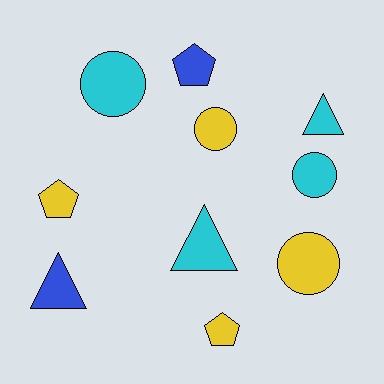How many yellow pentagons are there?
There are 2 yellow pentagons.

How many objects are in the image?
There are 10 objects.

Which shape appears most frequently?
Circle, with 4 objects.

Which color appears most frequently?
Yellow, with 4 objects.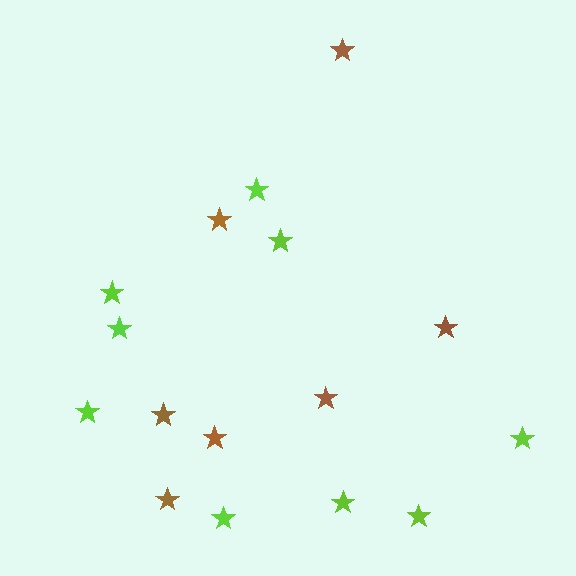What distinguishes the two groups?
There are 2 groups: one group of lime stars (9) and one group of brown stars (7).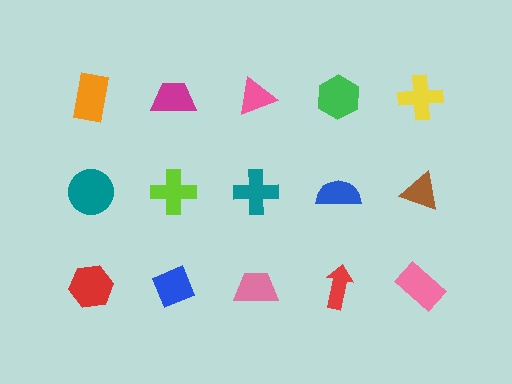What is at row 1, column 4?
A green hexagon.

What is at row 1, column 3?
A pink triangle.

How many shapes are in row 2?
5 shapes.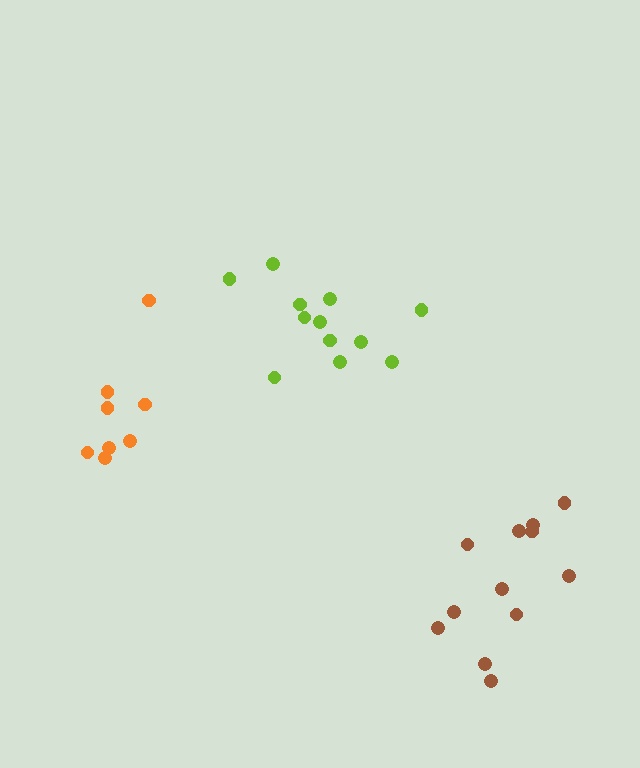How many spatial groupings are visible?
There are 3 spatial groupings.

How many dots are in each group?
Group 1: 12 dots, Group 2: 8 dots, Group 3: 12 dots (32 total).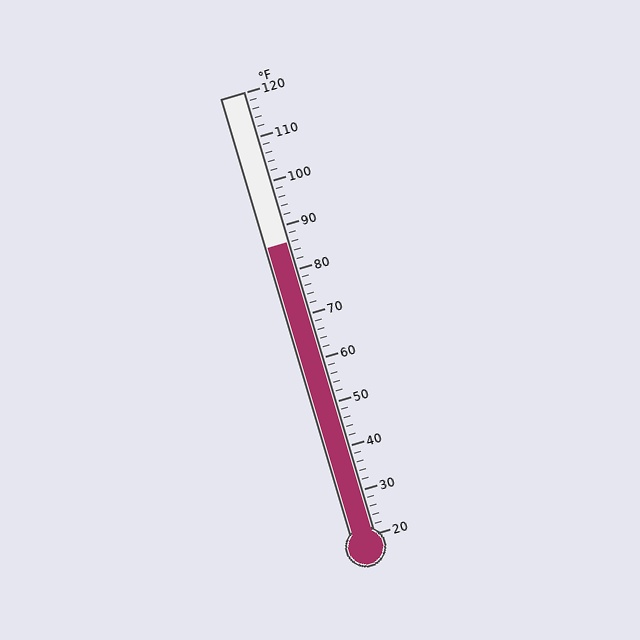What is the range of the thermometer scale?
The thermometer scale ranges from 20°F to 120°F.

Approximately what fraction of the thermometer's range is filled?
The thermometer is filled to approximately 65% of its range.